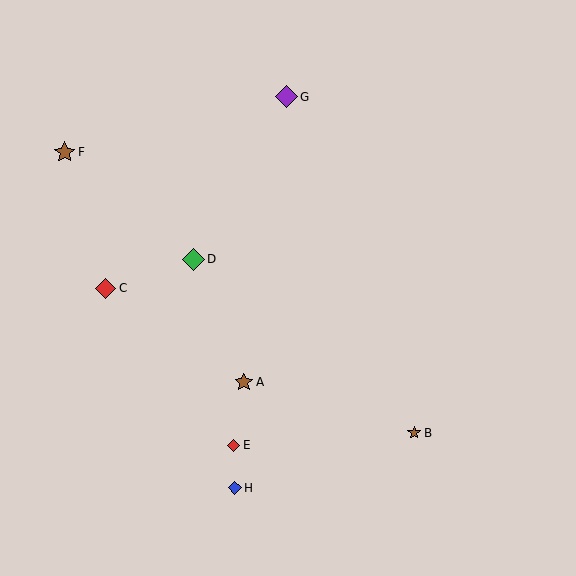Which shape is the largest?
The green diamond (labeled D) is the largest.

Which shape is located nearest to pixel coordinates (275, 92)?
The purple diamond (labeled G) at (286, 97) is nearest to that location.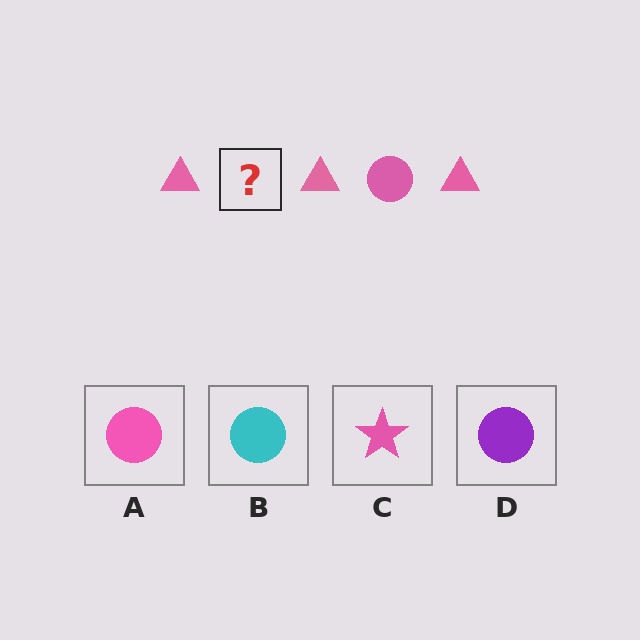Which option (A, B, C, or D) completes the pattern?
A.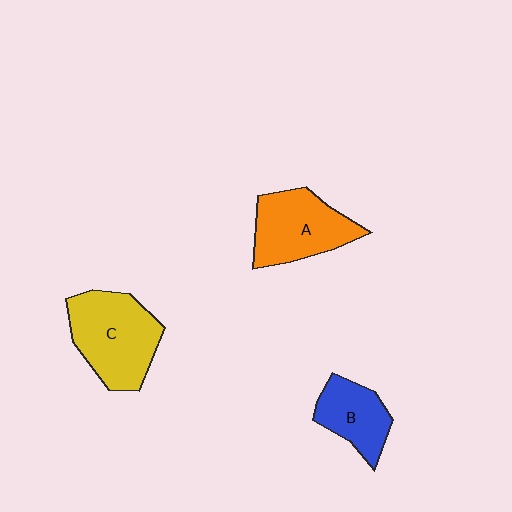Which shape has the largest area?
Shape C (yellow).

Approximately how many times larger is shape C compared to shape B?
Approximately 1.7 times.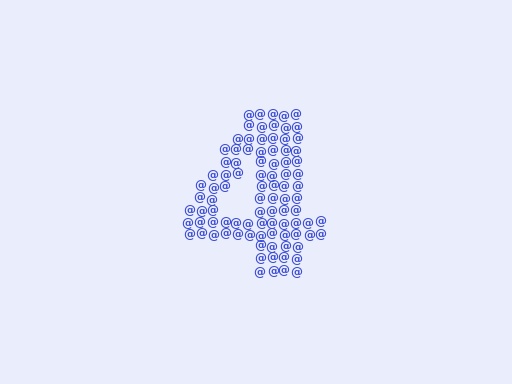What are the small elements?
The small elements are at signs.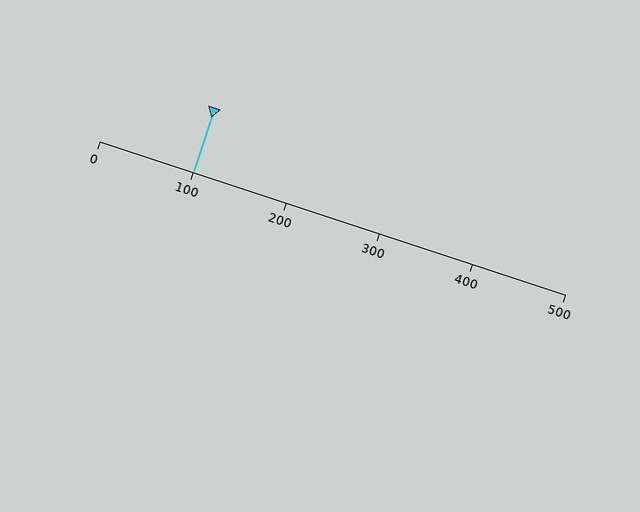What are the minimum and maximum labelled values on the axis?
The axis runs from 0 to 500.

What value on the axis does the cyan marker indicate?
The marker indicates approximately 100.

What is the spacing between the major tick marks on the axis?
The major ticks are spaced 100 apart.